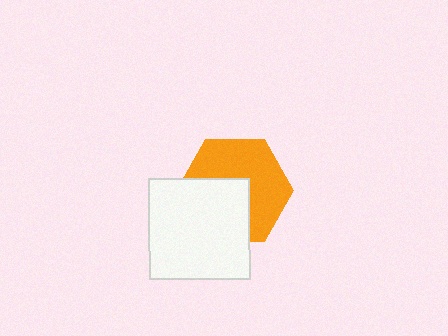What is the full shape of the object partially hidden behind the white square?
The partially hidden object is an orange hexagon.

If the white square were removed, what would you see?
You would see the complete orange hexagon.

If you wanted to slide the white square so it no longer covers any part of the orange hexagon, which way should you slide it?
Slide it toward the lower-left — that is the most direct way to separate the two shapes.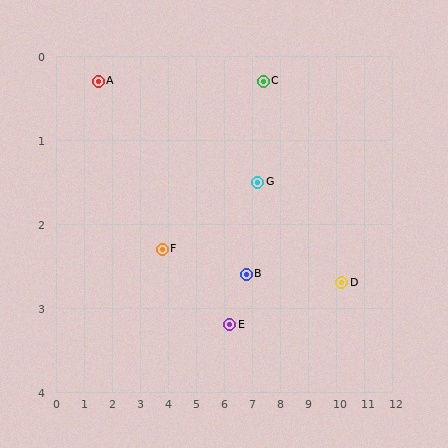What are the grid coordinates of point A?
Point A is at approximately (1.5, 0.3).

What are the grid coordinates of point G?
Point G is at approximately (7.2, 1.5).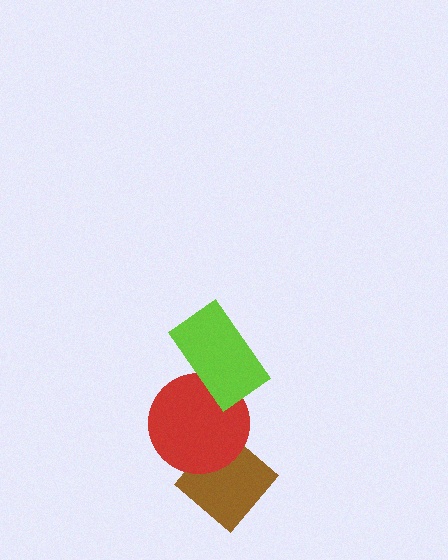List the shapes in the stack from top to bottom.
From top to bottom: the lime rectangle, the red circle, the brown diamond.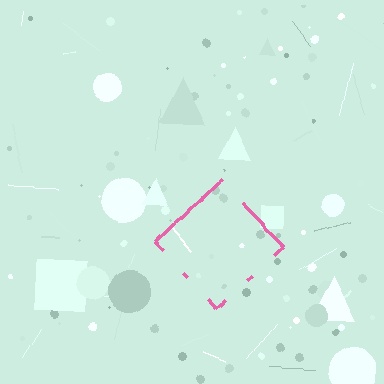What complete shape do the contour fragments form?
The contour fragments form a diamond.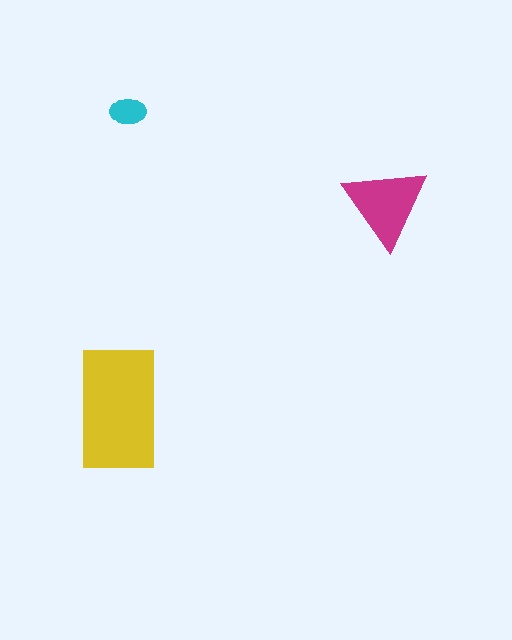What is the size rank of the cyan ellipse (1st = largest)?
3rd.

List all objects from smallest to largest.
The cyan ellipse, the magenta triangle, the yellow rectangle.